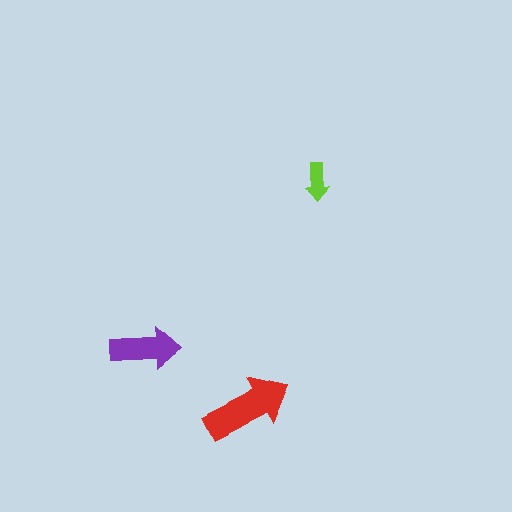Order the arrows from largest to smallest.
the red one, the purple one, the lime one.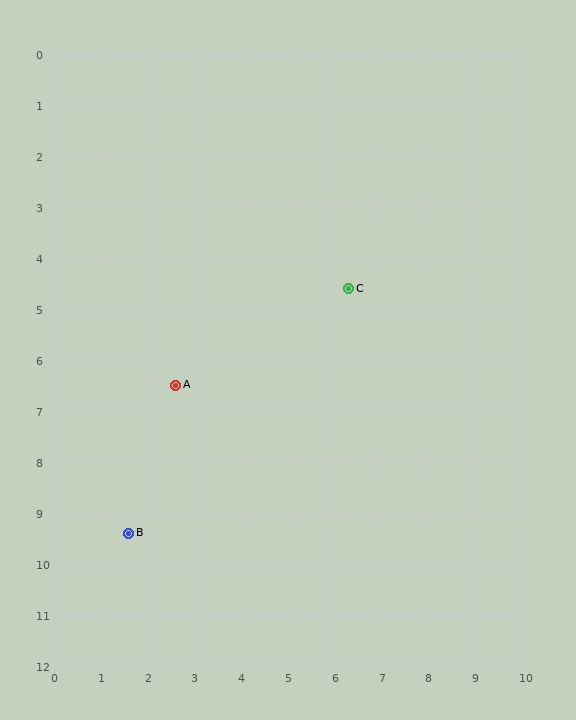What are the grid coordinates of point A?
Point A is at approximately (2.6, 6.5).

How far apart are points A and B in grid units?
Points A and B are about 3.1 grid units apart.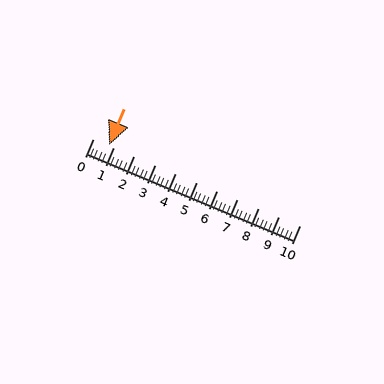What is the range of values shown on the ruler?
The ruler shows values from 0 to 10.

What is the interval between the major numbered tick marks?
The major tick marks are spaced 1 units apart.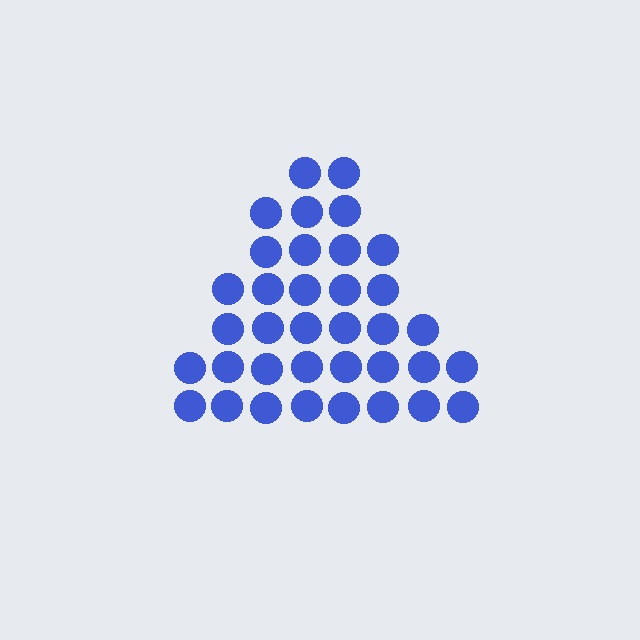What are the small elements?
The small elements are circles.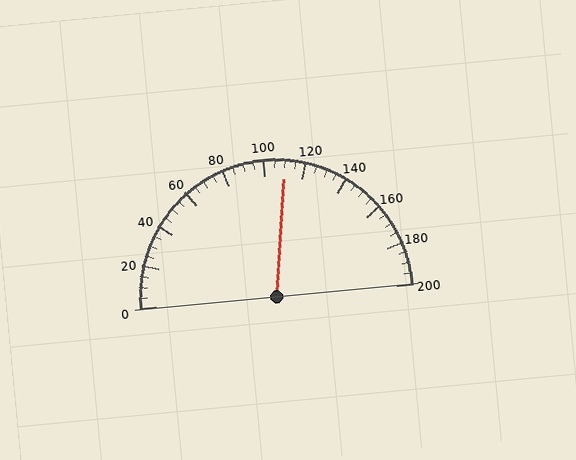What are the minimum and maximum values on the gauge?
The gauge ranges from 0 to 200.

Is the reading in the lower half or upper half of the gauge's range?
The reading is in the upper half of the range (0 to 200).